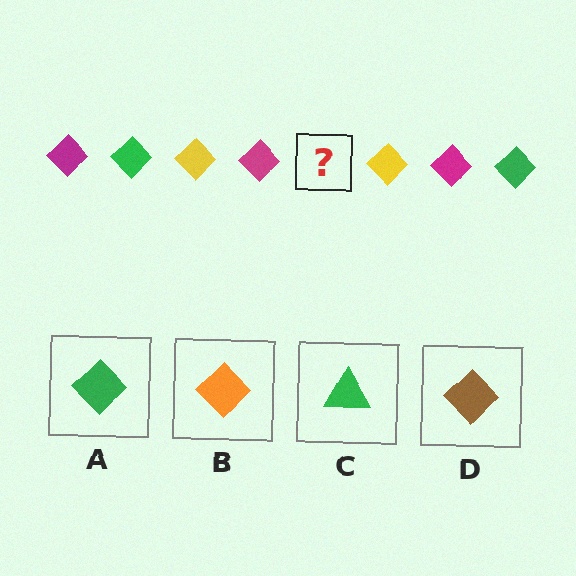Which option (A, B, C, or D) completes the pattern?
A.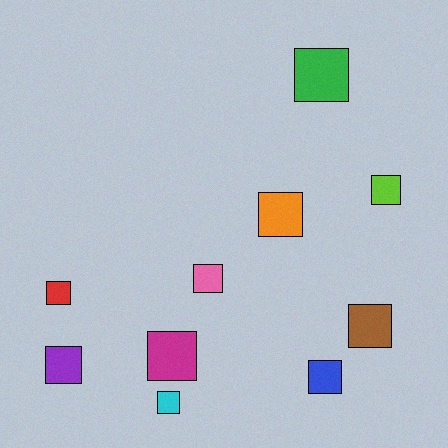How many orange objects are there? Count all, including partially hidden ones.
There is 1 orange object.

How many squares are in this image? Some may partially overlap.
There are 10 squares.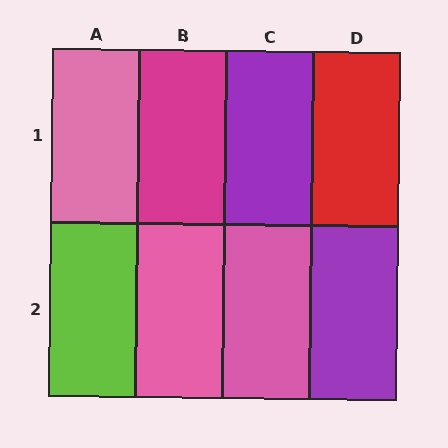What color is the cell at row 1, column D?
Red.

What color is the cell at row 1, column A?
Pink.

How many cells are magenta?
1 cell is magenta.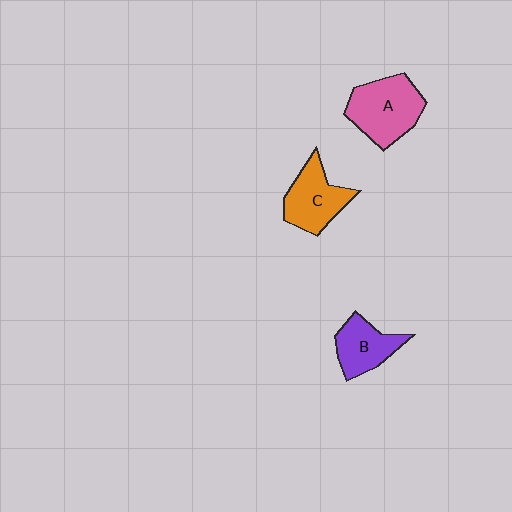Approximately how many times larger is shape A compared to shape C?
Approximately 1.2 times.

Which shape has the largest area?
Shape A (pink).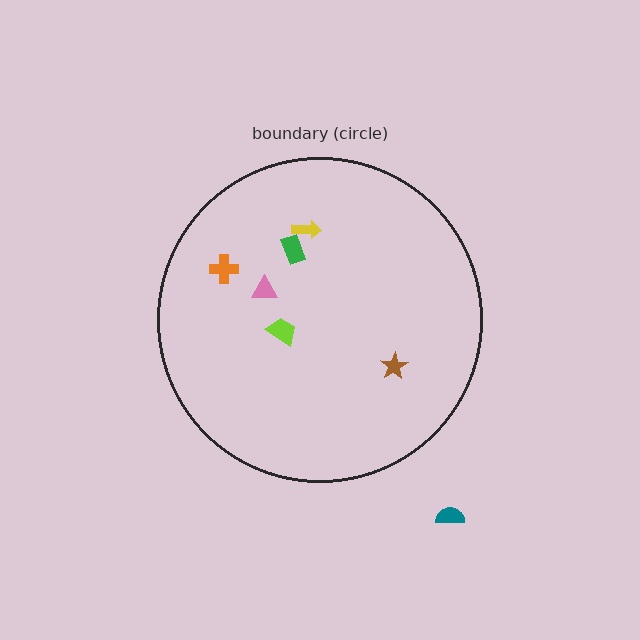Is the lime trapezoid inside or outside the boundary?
Inside.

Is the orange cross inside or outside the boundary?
Inside.